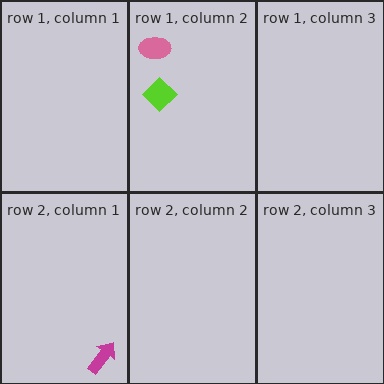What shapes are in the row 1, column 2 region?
The lime diamond, the pink ellipse.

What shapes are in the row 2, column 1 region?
The magenta arrow.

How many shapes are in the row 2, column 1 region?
1.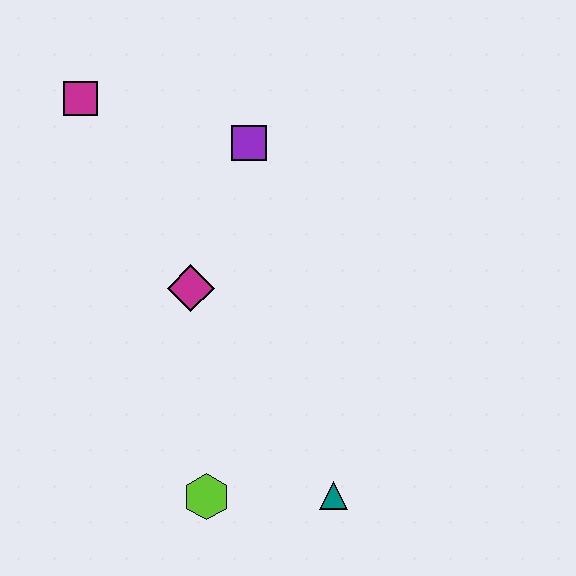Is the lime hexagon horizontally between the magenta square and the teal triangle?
Yes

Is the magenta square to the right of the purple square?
No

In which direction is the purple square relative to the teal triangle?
The purple square is above the teal triangle.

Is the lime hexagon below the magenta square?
Yes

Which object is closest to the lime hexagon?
The teal triangle is closest to the lime hexagon.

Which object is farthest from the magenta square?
The teal triangle is farthest from the magenta square.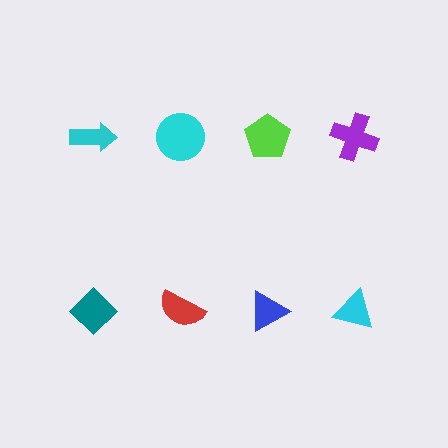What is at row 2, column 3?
A blue triangle.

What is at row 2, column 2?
A red semicircle.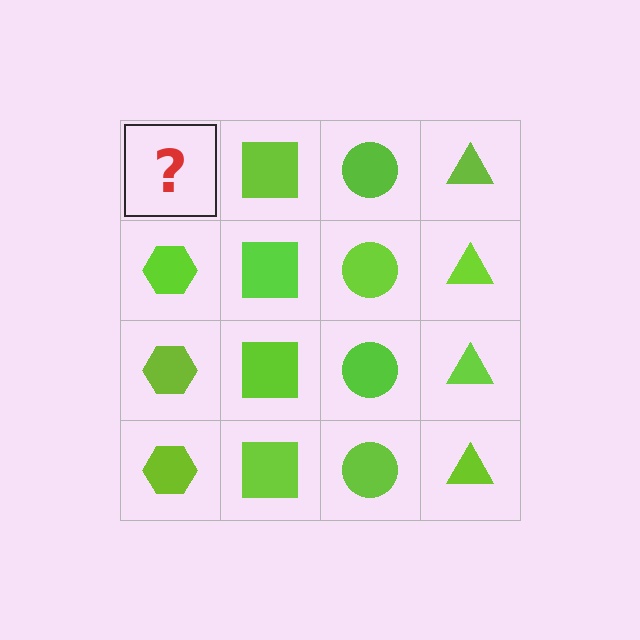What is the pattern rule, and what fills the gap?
The rule is that each column has a consistent shape. The gap should be filled with a lime hexagon.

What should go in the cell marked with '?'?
The missing cell should contain a lime hexagon.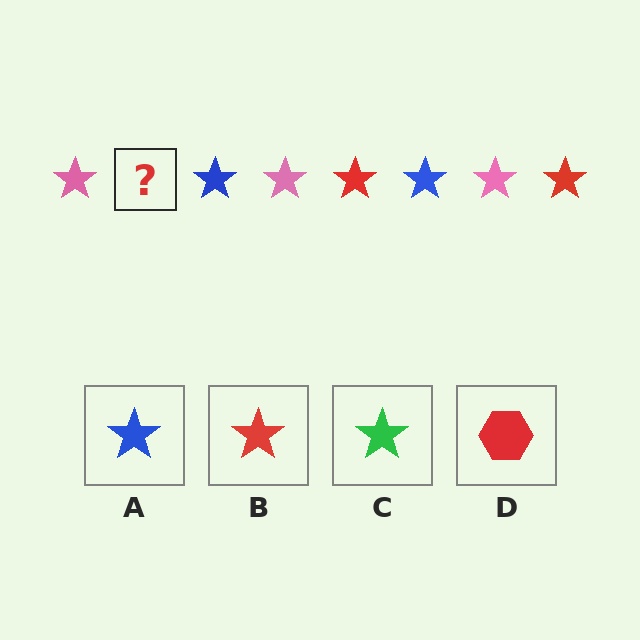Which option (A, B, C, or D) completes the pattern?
B.